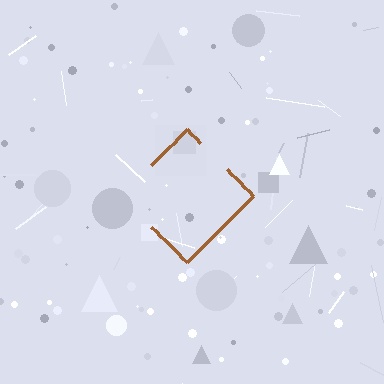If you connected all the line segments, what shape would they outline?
They would outline a diamond.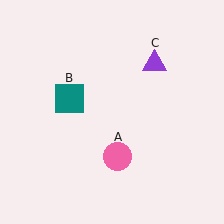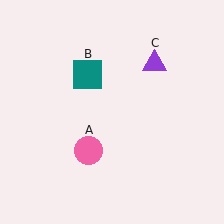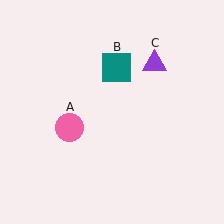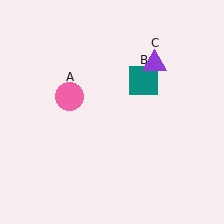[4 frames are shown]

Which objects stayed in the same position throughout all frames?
Purple triangle (object C) remained stationary.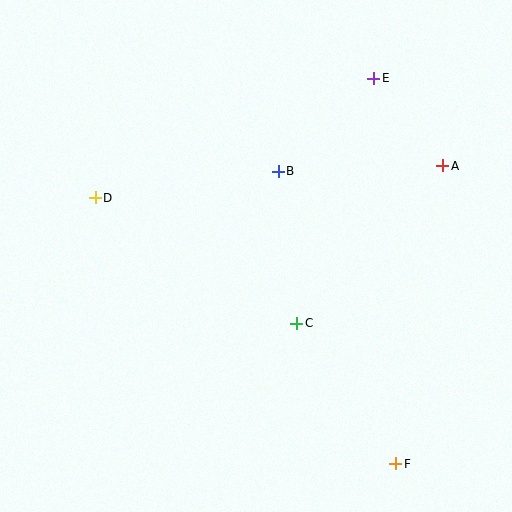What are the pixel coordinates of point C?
Point C is at (297, 323).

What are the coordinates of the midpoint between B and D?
The midpoint between B and D is at (187, 185).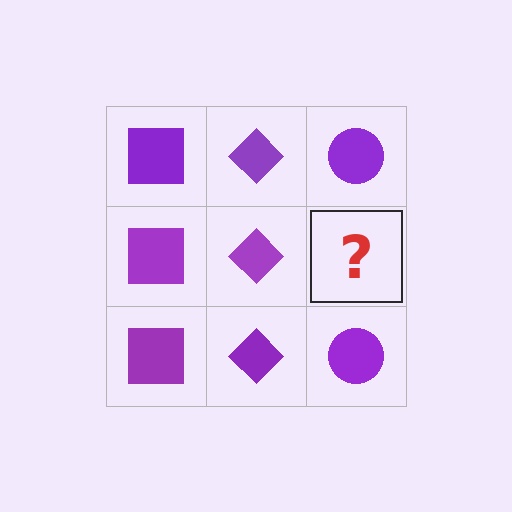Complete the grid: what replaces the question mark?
The question mark should be replaced with a purple circle.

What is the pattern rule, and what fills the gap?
The rule is that each column has a consistent shape. The gap should be filled with a purple circle.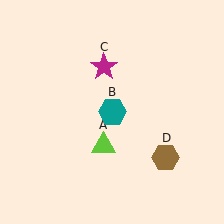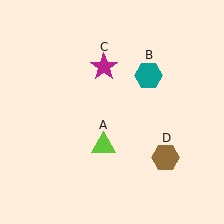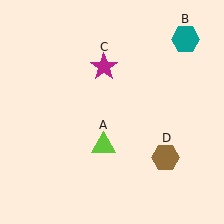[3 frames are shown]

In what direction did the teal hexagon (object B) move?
The teal hexagon (object B) moved up and to the right.